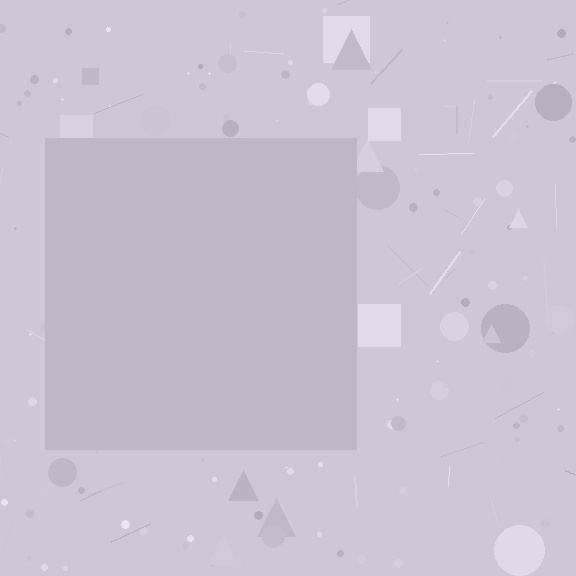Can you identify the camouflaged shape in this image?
The camouflaged shape is a square.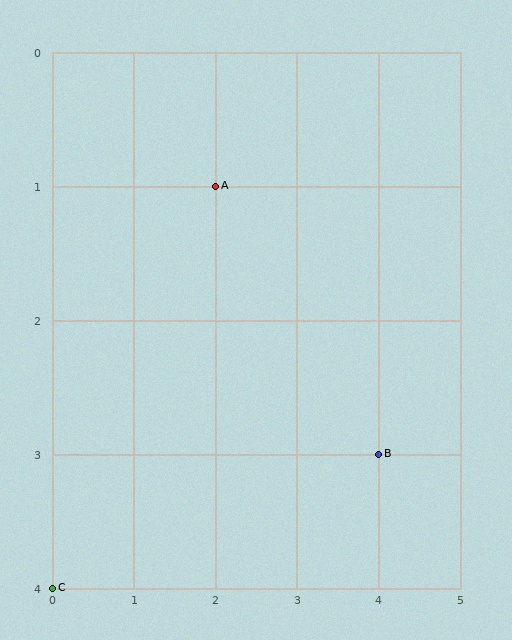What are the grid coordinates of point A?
Point A is at grid coordinates (2, 1).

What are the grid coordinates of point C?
Point C is at grid coordinates (0, 4).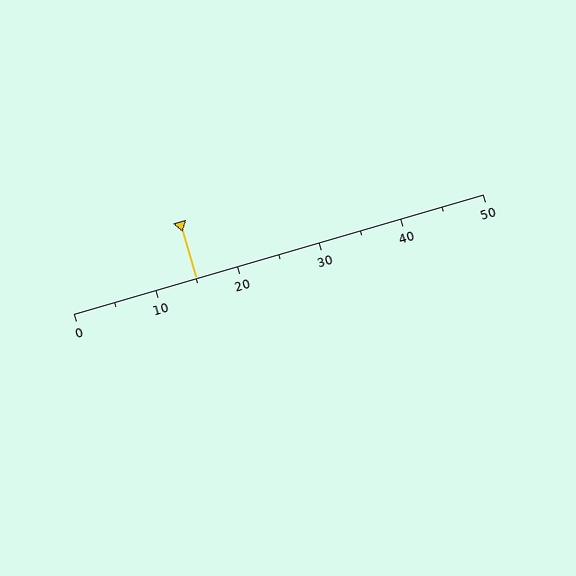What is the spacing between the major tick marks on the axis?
The major ticks are spaced 10 apart.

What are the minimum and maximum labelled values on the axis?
The axis runs from 0 to 50.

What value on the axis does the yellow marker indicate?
The marker indicates approximately 15.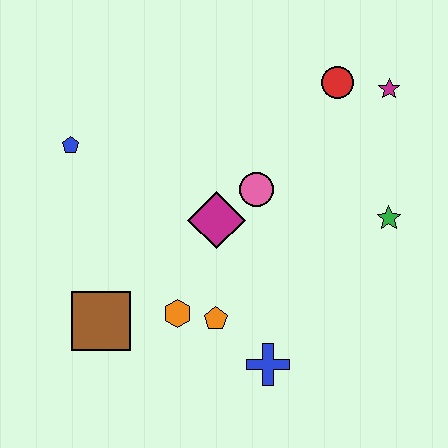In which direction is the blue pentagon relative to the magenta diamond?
The blue pentagon is to the left of the magenta diamond.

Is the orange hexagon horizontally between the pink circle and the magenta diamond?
No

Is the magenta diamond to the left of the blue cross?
Yes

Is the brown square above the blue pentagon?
No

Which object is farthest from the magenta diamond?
The magenta star is farthest from the magenta diamond.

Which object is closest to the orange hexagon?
The orange pentagon is closest to the orange hexagon.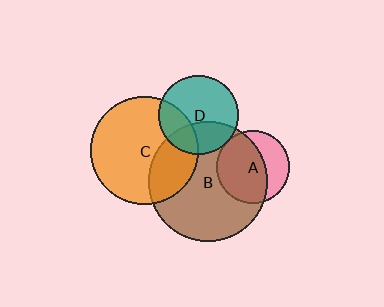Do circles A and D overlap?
Yes.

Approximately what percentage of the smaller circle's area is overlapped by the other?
Approximately 5%.